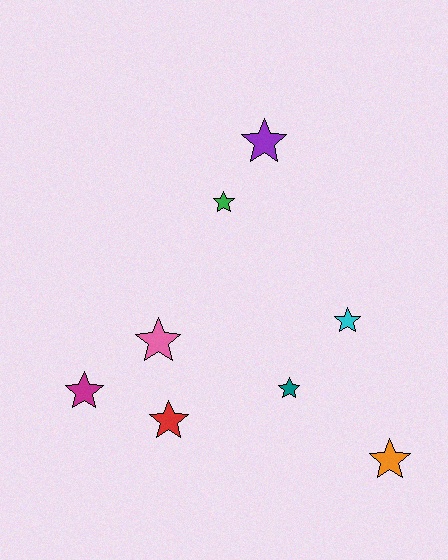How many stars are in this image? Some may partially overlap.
There are 8 stars.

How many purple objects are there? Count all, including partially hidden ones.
There is 1 purple object.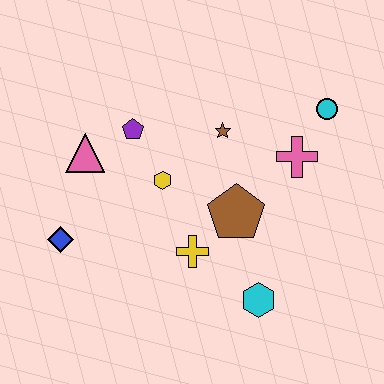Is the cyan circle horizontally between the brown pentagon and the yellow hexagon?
No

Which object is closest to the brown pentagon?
The yellow cross is closest to the brown pentagon.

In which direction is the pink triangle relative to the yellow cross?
The pink triangle is to the left of the yellow cross.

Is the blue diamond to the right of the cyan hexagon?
No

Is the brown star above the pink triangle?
Yes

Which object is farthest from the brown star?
The blue diamond is farthest from the brown star.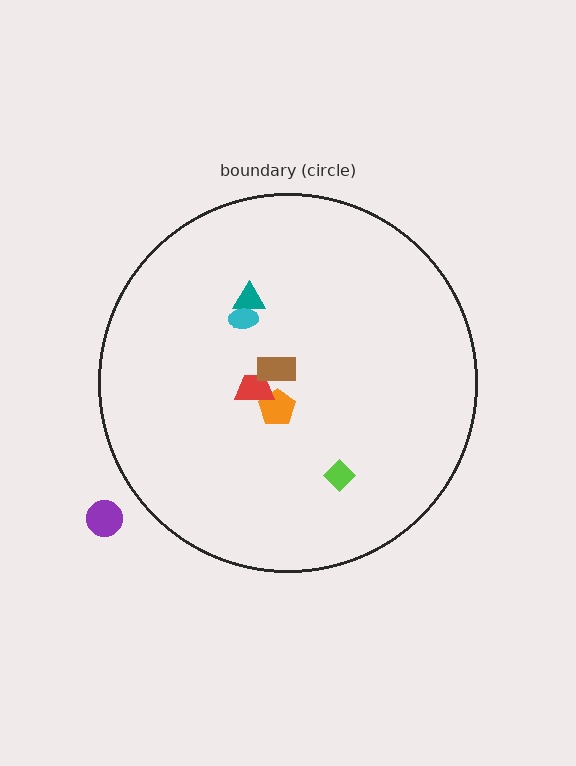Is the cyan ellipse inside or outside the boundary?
Inside.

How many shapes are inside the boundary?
6 inside, 1 outside.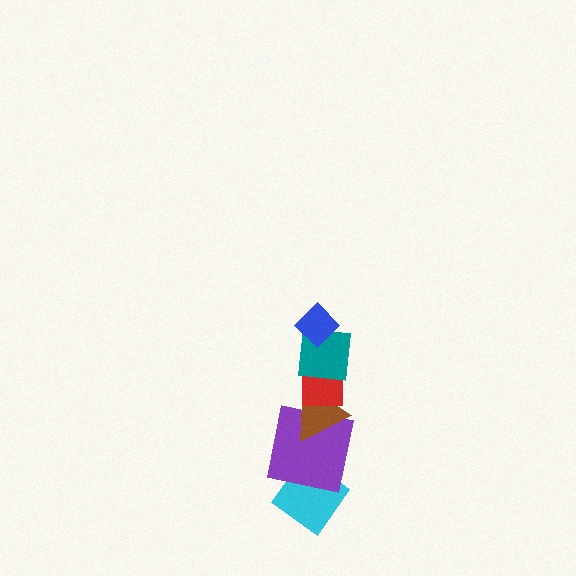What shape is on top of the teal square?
The blue diamond is on top of the teal square.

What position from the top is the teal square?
The teal square is 2nd from the top.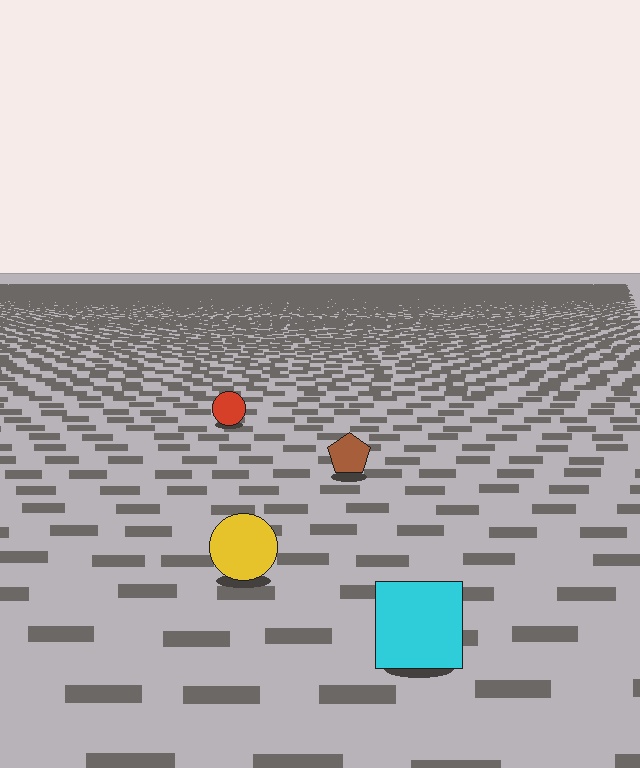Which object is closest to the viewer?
The cyan square is closest. The texture marks near it are larger and more spread out.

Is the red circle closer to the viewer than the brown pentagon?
No. The brown pentagon is closer — you can tell from the texture gradient: the ground texture is coarser near it.